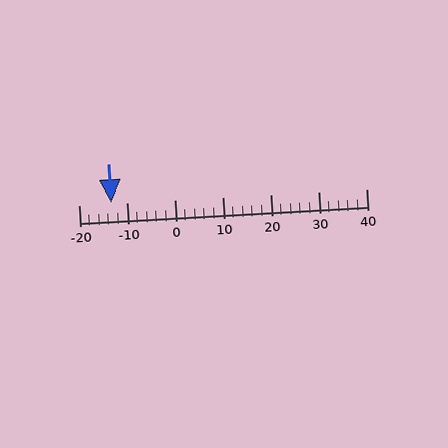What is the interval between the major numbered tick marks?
The major tick marks are spaced 10 units apart.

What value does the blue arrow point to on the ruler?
The blue arrow points to approximately -13.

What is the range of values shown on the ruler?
The ruler shows values from -20 to 40.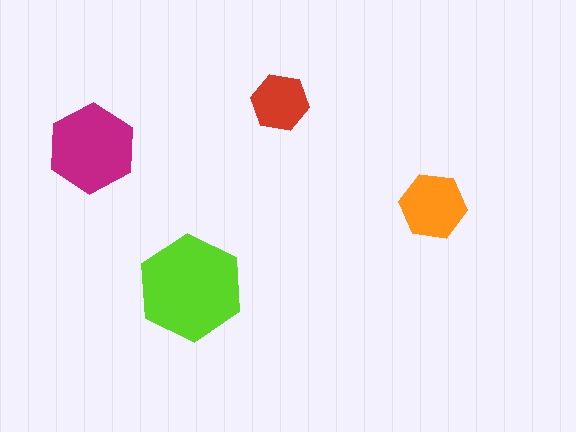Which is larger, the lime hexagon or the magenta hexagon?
The lime one.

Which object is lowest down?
The lime hexagon is bottommost.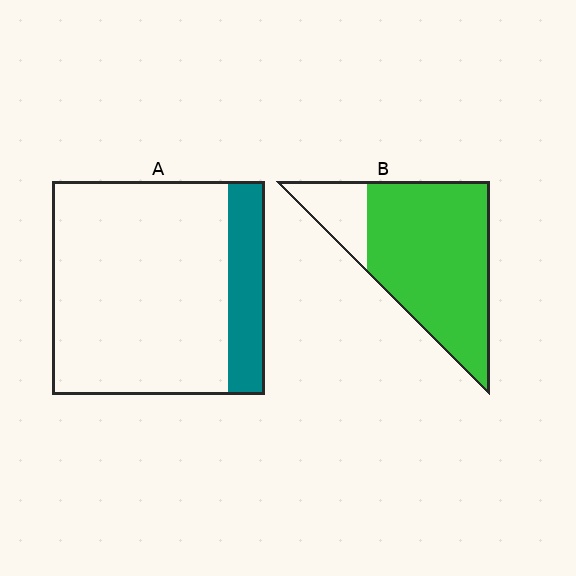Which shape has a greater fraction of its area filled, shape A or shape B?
Shape B.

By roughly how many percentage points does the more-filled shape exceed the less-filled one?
By roughly 65 percentage points (B over A).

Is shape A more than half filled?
No.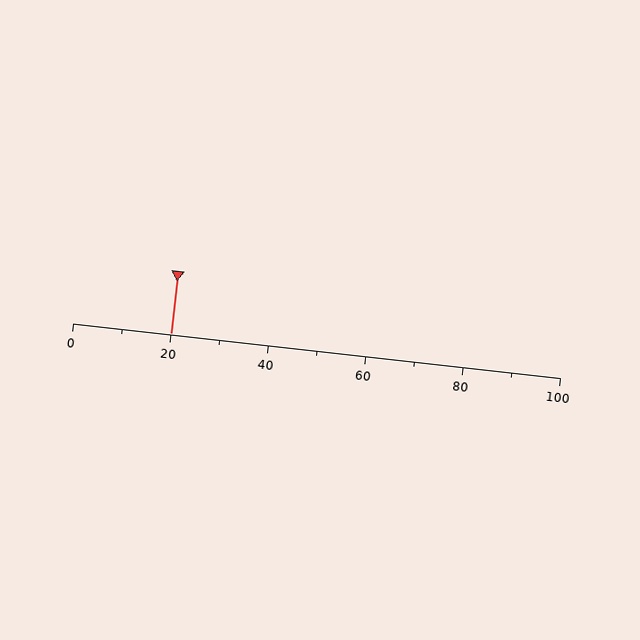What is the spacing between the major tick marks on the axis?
The major ticks are spaced 20 apart.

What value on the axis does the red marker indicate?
The marker indicates approximately 20.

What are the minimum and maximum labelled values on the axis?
The axis runs from 0 to 100.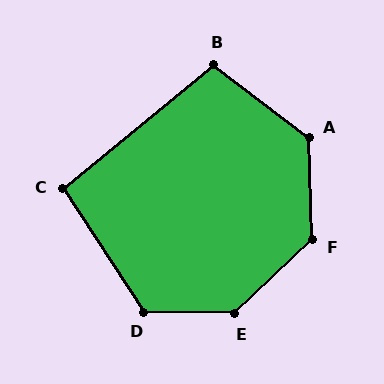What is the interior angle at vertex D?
Approximately 125 degrees (obtuse).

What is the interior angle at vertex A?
Approximately 129 degrees (obtuse).